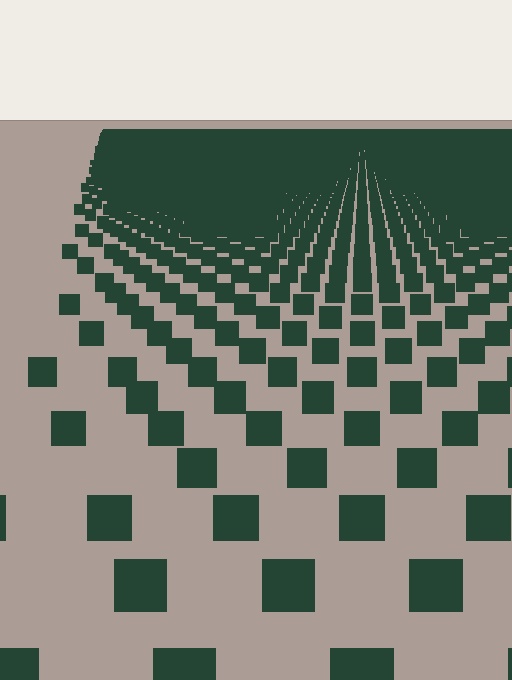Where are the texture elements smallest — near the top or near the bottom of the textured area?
Near the top.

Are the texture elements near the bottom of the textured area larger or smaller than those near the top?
Larger. Near the bottom, elements are closer to the viewer and appear at a bigger on-screen size.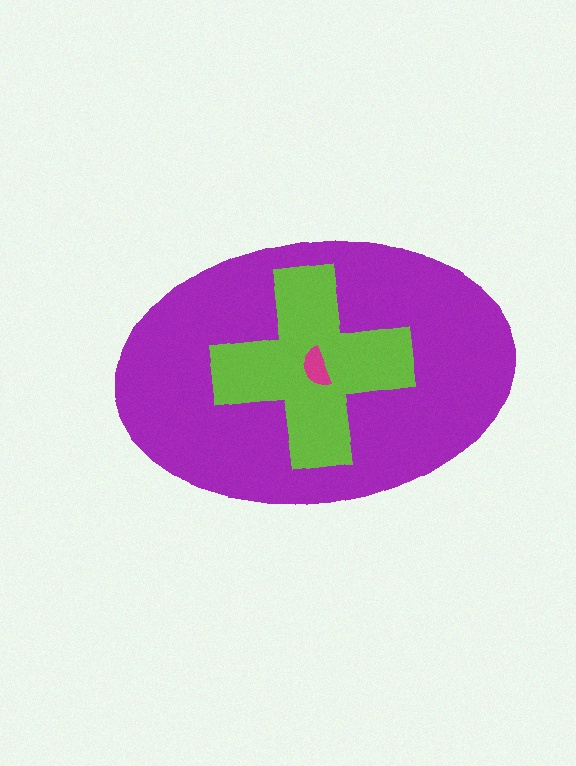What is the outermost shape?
The purple ellipse.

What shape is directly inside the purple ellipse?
The lime cross.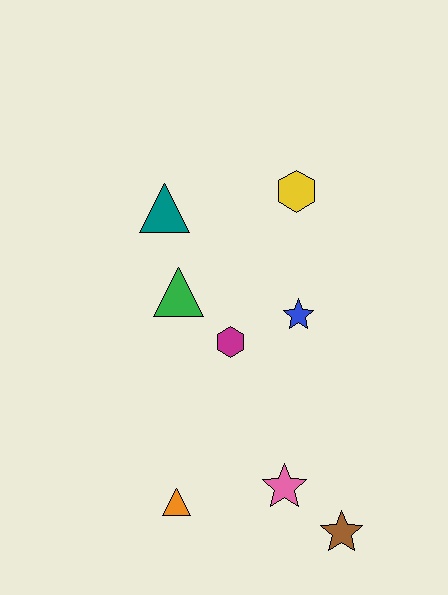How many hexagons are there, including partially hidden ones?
There are 2 hexagons.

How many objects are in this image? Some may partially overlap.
There are 8 objects.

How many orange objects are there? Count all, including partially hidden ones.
There is 1 orange object.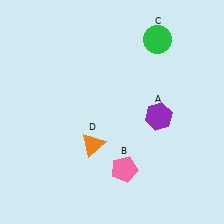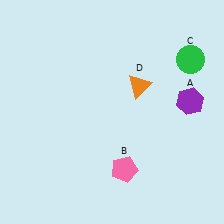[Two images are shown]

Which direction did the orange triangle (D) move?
The orange triangle (D) moved up.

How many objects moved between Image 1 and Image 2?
3 objects moved between the two images.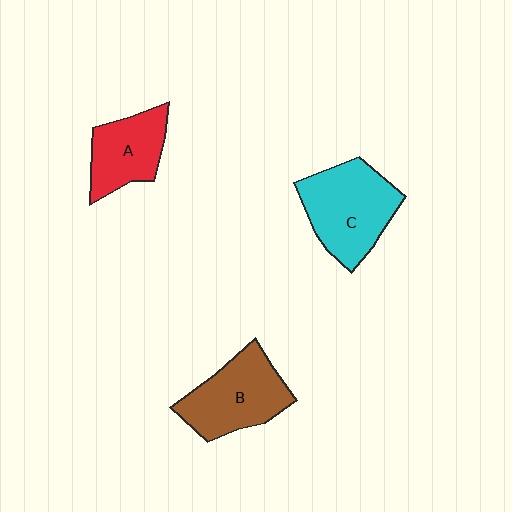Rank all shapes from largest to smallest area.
From largest to smallest: C (cyan), B (brown), A (red).